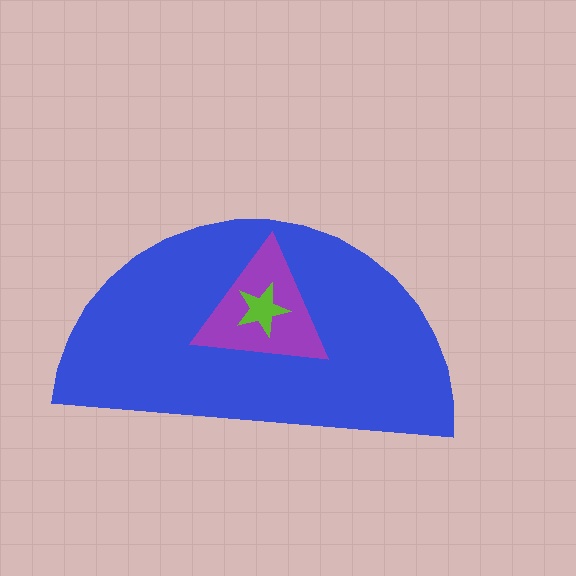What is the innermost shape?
The lime star.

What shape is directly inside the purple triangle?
The lime star.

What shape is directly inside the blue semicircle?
The purple triangle.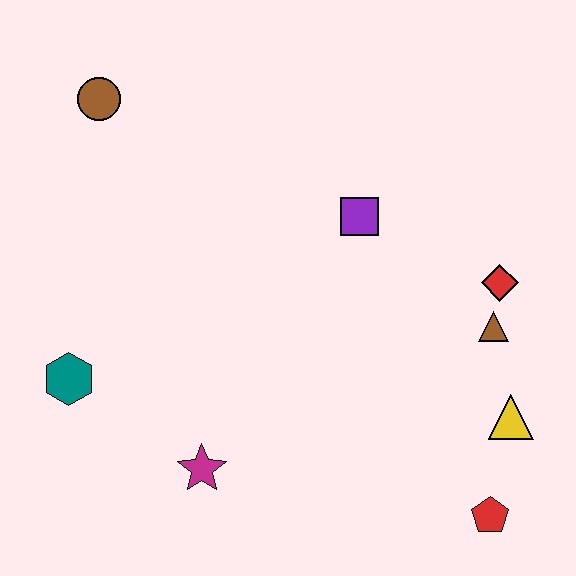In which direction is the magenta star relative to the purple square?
The magenta star is below the purple square.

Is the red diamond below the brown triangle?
No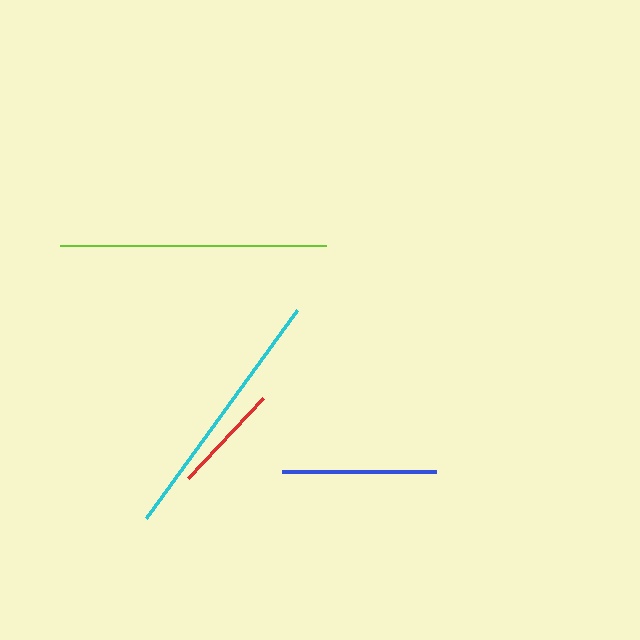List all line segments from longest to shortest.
From longest to shortest: lime, cyan, blue, red.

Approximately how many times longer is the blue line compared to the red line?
The blue line is approximately 1.4 times the length of the red line.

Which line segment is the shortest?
The red line is the shortest at approximately 109 pixels.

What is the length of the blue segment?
The blue segment is approximately 154 pixels long.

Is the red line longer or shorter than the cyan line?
The cyan line is longer than the red line.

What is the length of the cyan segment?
The cyan segment is approximately 257 pixels long.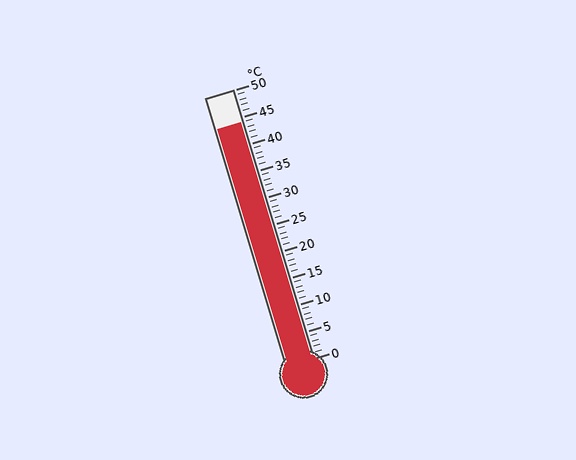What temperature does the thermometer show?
The thermometer shows approximately 44°C.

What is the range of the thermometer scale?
The thermometer scale ranges from 0°C to 50°C.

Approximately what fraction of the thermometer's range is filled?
The thermometer is filled to approximately 90% of its range.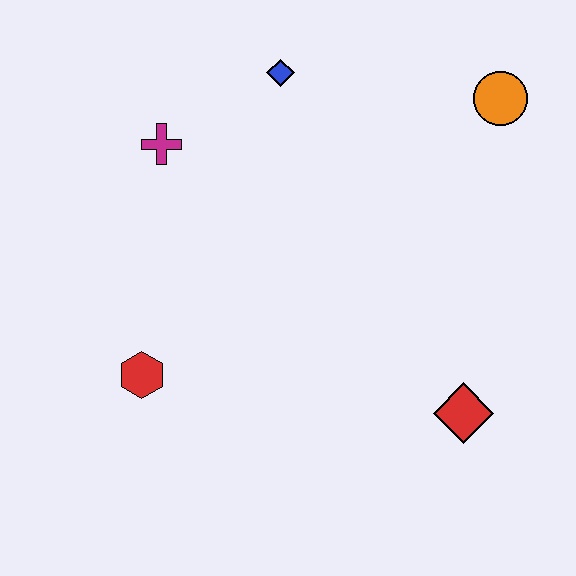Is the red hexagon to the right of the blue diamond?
No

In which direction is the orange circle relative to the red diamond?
The orange circle is above the red diamond.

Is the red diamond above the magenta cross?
No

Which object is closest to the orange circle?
The blue diamond is closest to the orange circle.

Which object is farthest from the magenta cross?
The red diamond is farthest from the magenta cross.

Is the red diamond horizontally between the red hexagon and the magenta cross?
No